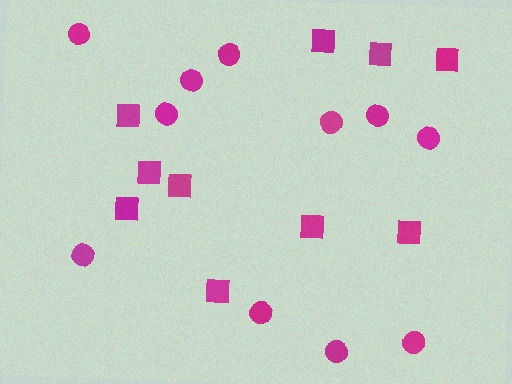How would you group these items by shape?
There are 2 groups: one group of squares (10) and one group of circles (11).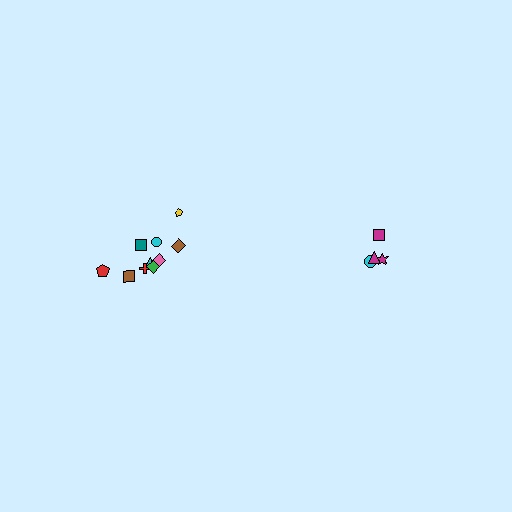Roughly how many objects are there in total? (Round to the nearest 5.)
Roughly 15 objects in total.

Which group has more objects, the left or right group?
The left group.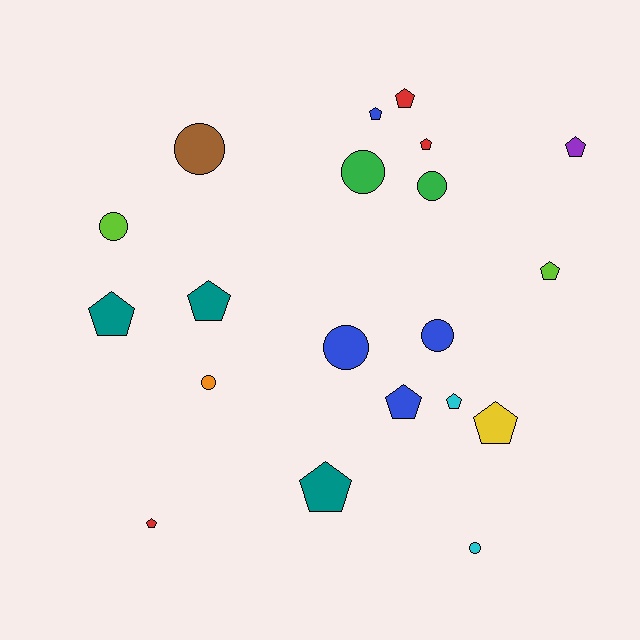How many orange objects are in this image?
There is 1 orange object.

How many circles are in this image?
There are 8 circles.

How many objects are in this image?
There are 20 objects.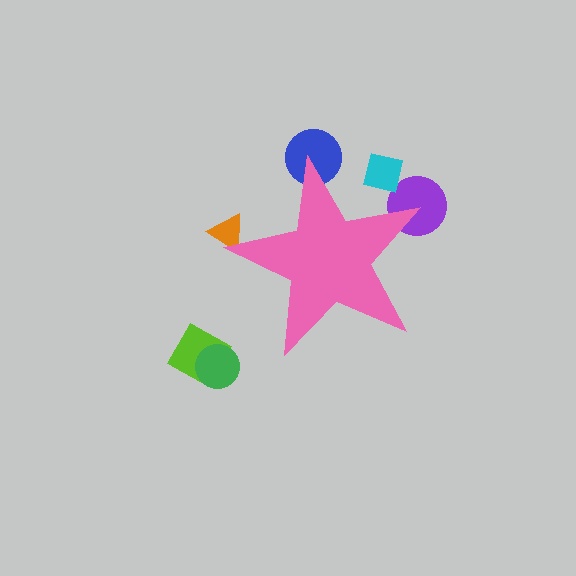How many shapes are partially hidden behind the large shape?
4 shapes are partially hidden.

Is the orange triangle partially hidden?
Yes, the orange triangle is partially hidden behind the pink star.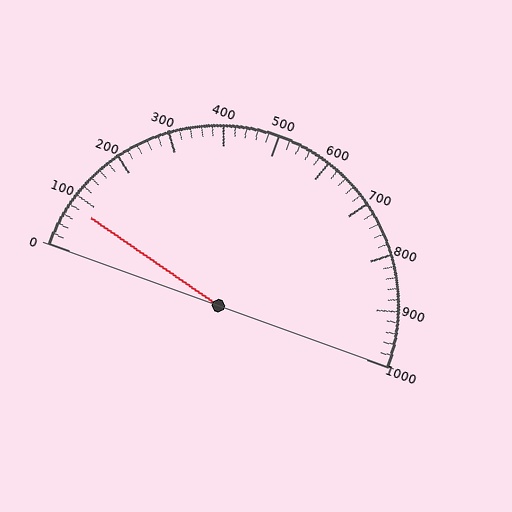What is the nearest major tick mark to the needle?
The nearest major tick mark is 100.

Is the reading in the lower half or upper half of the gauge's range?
The reading is in the lower half of the range (0 to 1000).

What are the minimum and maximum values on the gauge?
The gauge ranges from 0 to 1000.